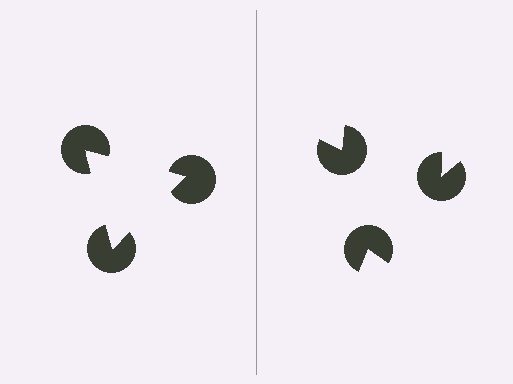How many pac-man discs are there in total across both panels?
6 — 3 on each side.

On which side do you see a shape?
An illusory triangle appears on the left side. On the right side the wedge cuts are rotated, so no coherent shape forms.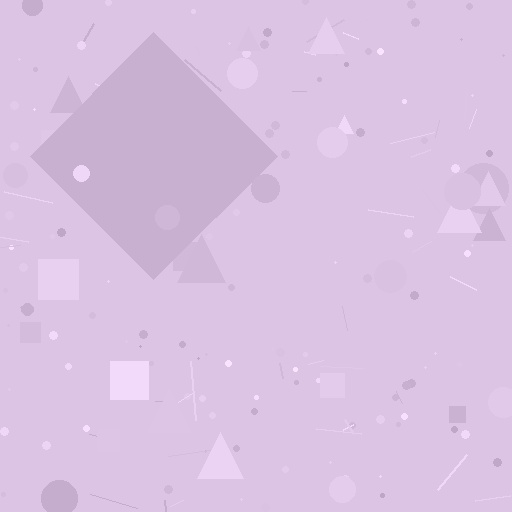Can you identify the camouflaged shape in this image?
The camouflaged shape is a diamond.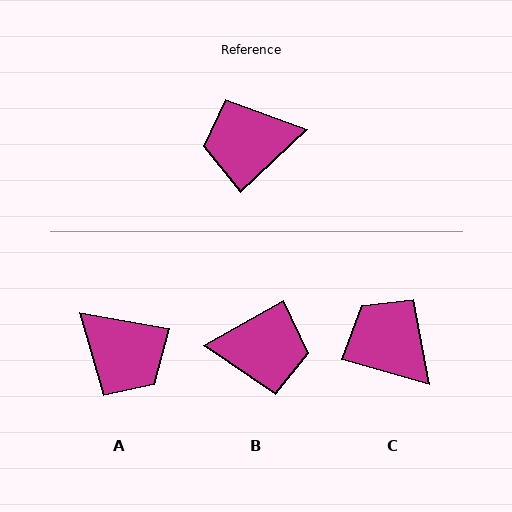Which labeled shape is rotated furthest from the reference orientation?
B, about 166 degrees away.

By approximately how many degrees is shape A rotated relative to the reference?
Approximately 127 degrees counter-clockwise.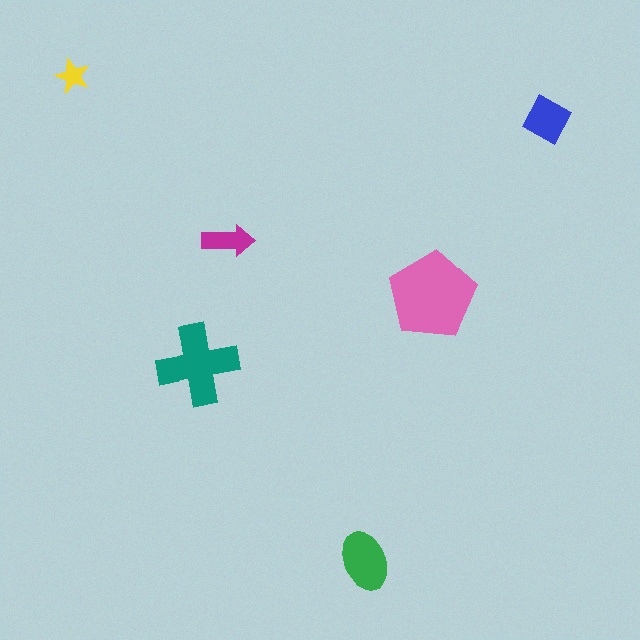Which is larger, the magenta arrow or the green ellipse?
The green ellipse.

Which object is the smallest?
The yellow star.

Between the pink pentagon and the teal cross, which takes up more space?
The pink pentagon.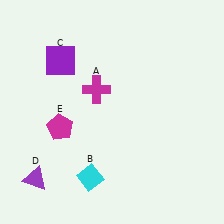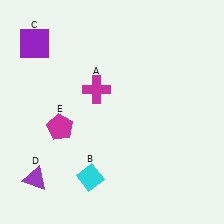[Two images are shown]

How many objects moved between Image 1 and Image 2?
1 object moved between the two images.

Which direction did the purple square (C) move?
The purple square (C) moved left.